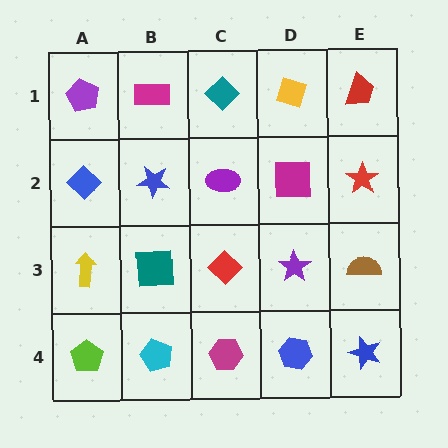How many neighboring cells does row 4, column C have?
3.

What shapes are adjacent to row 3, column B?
A blue star (row 2, column B), a cyan pentagon (row 4, column B), a yellow arrow (row 3, column A), a red diamond (row 3, column C).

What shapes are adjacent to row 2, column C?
A teal diamond (row 1, column C), a red diamond (row 3, column C), a blue star (row 2, column B), a magenta square (row 2, column D).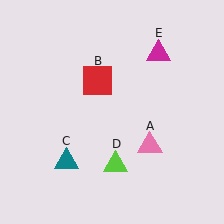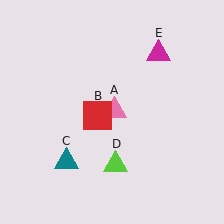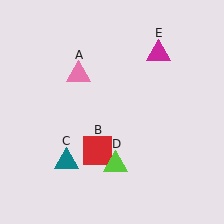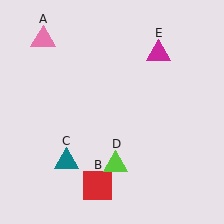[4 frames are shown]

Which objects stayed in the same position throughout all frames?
Teal triangle (object C) and lime triangle (object D) and magenta triangle (object E) remained stationary.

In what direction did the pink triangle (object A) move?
The pink triangle (object A) moved up and to the left.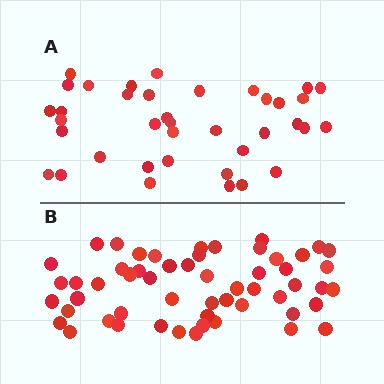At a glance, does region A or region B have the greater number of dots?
Region B (the bottom region) has more dots.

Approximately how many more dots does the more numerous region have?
Region B has approximately 15 more dots than region A.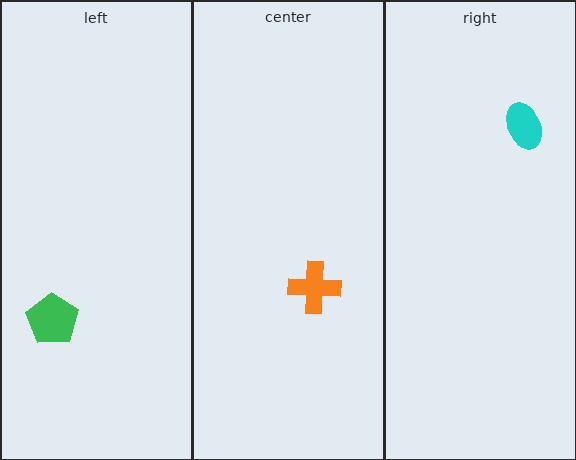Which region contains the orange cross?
The center region.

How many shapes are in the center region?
1.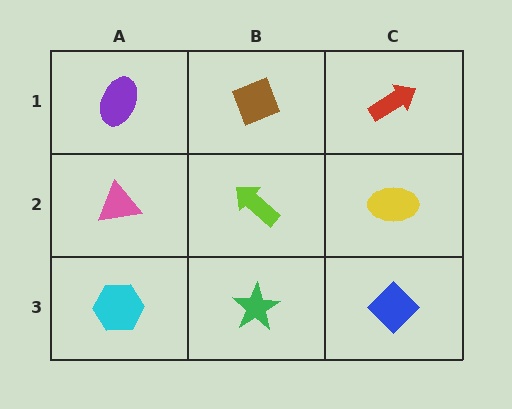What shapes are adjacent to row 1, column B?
A lime arrow (row 2, column B), a purple ellipse (row 1, column A), a red arrow (row 1, column C).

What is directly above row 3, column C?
A yellow ellipse.